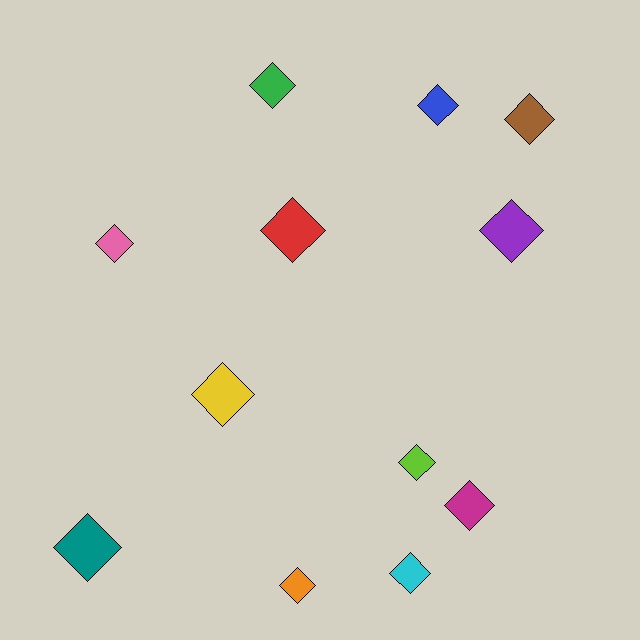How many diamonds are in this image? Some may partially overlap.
There are 12 diamonds.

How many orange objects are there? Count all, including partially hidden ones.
There is 1 orange object.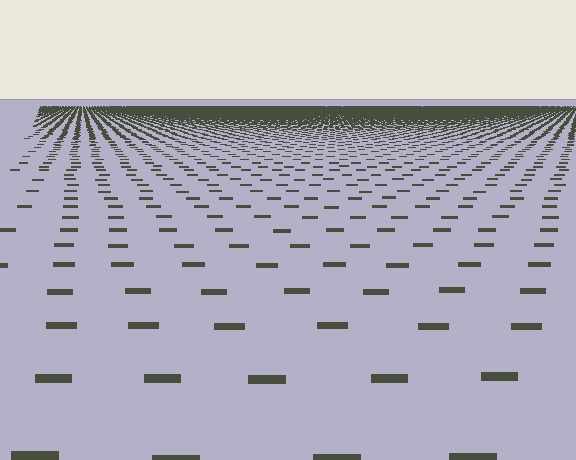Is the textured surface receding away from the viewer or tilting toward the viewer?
The surface is receding away from the viewer. Texture elements get smaller and denser toward the top.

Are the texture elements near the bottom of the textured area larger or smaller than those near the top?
Larger. Near the bottom, elements are closer to the viewer and appear at a bigger on-screen size.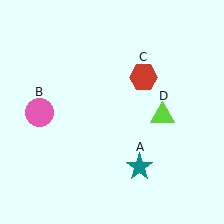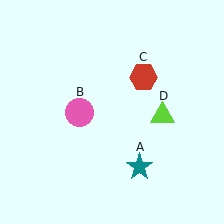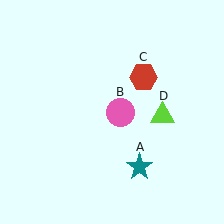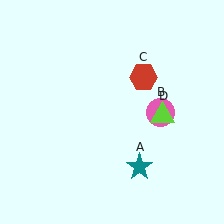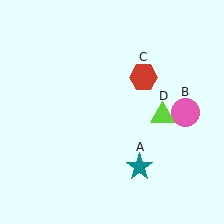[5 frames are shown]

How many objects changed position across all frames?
1 object changed position: pink circle (object B).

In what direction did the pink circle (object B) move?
The pink circle (object B) moved right.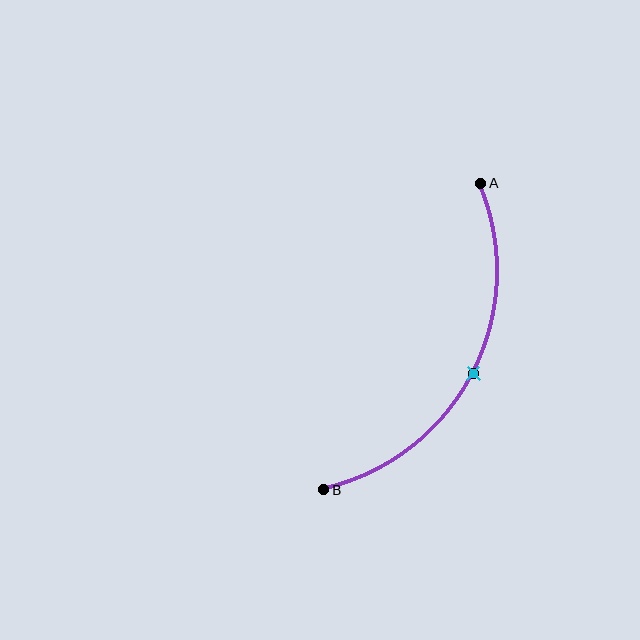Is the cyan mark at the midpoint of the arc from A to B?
Yes. The cyan mark lies on the arc at equal arc-length from both A and B — it is the arc midpoint.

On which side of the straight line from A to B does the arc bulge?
The arc bulges to the right of the straight line connecting A and B.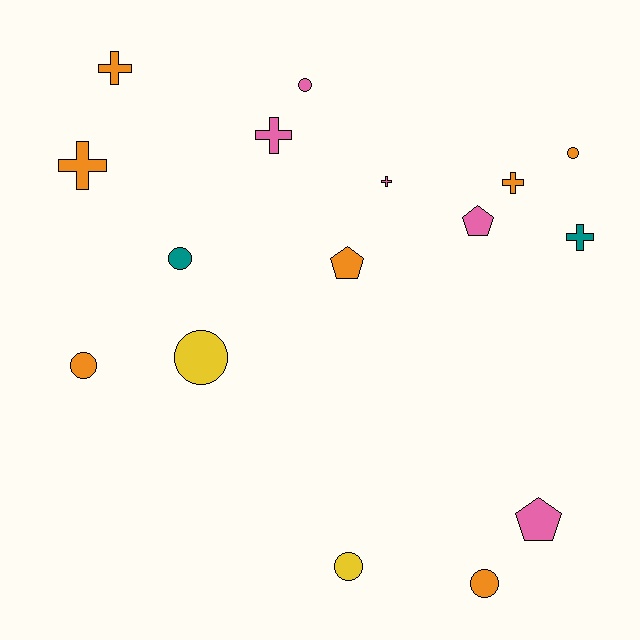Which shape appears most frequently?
Circle, with 7 objects.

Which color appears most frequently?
Orange, with 7 objects.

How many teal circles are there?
There is 1 teal circle.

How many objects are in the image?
There are 16 objects.